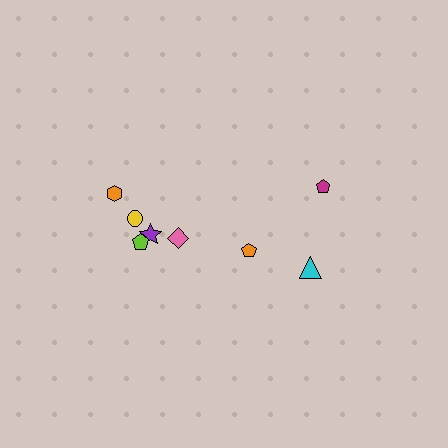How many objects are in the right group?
There are 3 objects.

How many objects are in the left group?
There are 5 objects.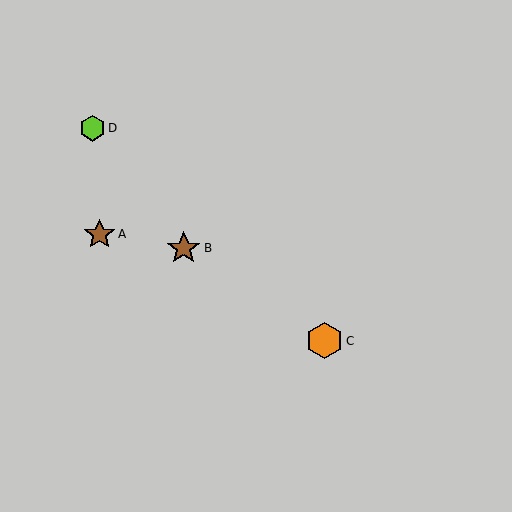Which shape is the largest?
The orange hexagon (labeled C) is the largest.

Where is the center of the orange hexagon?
The center of the orange hexagon is at (325, 341).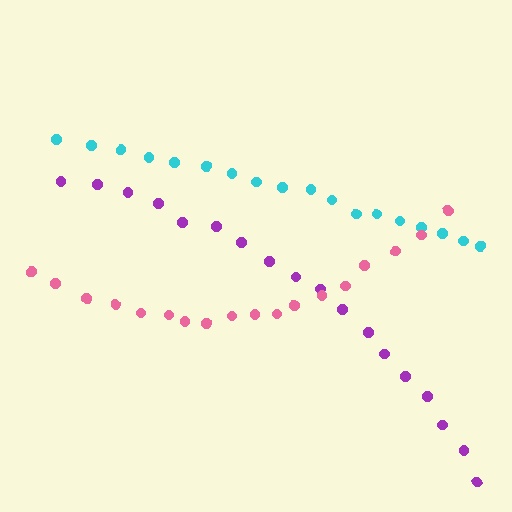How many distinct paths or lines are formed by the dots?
There are 3 distinct paths.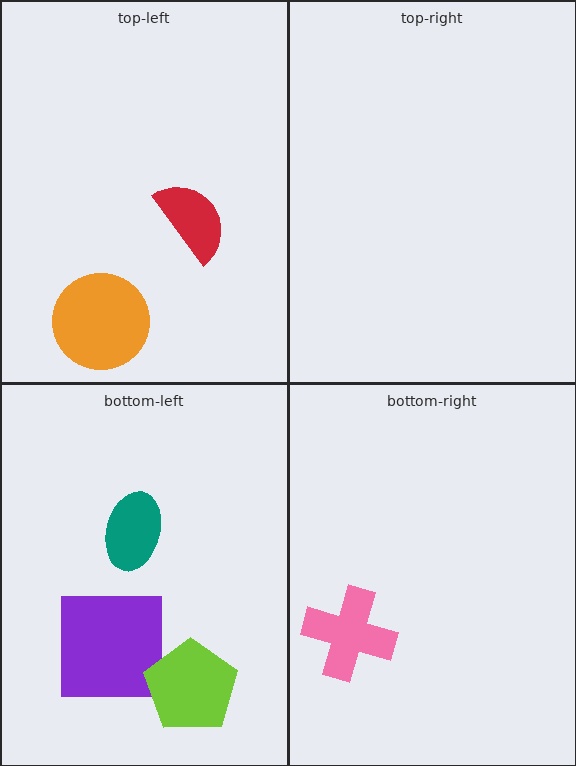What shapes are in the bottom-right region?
The pink cross.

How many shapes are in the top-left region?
2.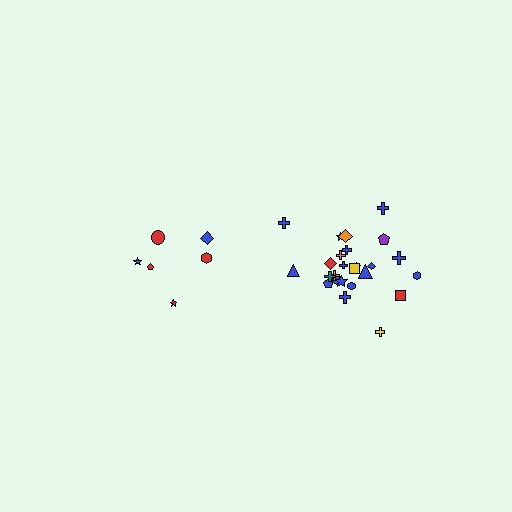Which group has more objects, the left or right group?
The right group.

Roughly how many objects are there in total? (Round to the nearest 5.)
Roughly 30 objects in total.